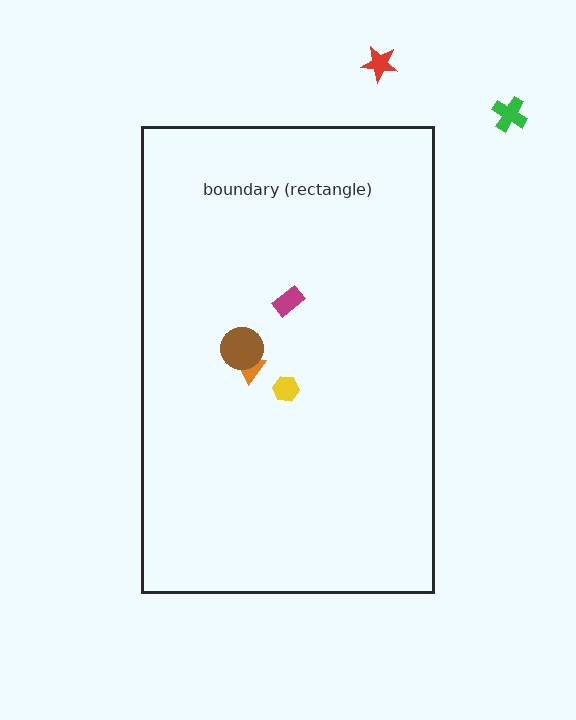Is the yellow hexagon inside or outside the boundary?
Inside.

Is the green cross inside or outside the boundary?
Outside.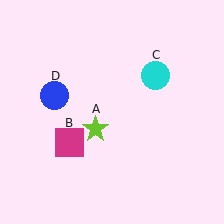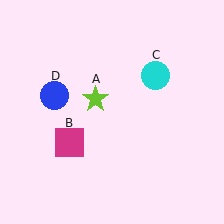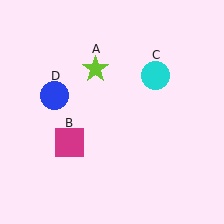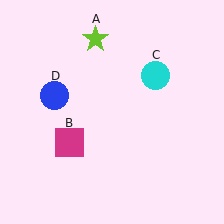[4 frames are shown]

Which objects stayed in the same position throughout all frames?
Magenta square (object B) and cyan circle (object C) and blue circle (object D) remained stationary.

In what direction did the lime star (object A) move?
The lime star (object A) moved up.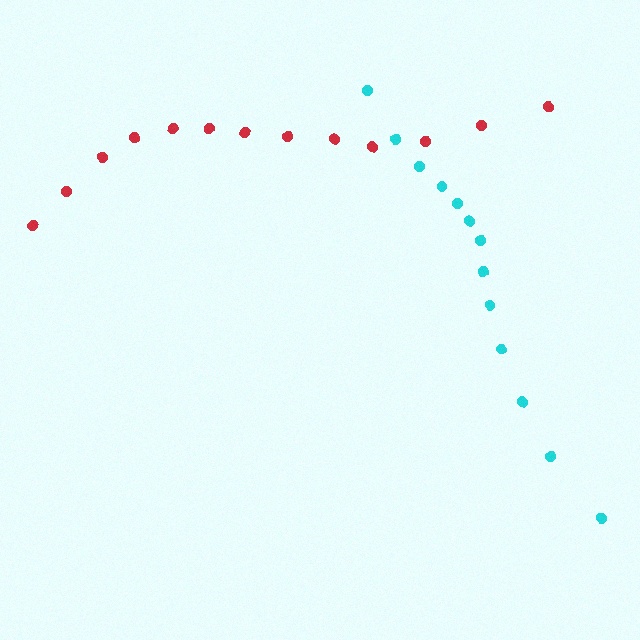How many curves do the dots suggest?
There are 2 distinct paths.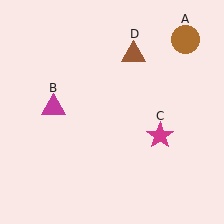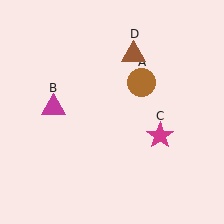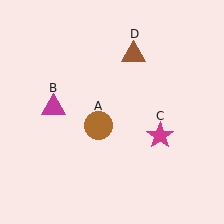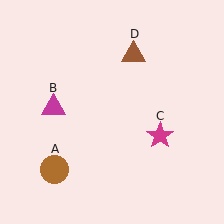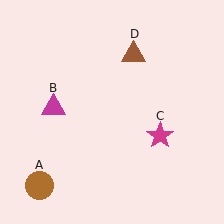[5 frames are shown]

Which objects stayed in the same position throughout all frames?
Magenta triangle (object B) and magenta star (object C) and brown triangle (object D) remained stationary.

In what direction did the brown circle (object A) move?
The brown circle (object A) moved down and to the left.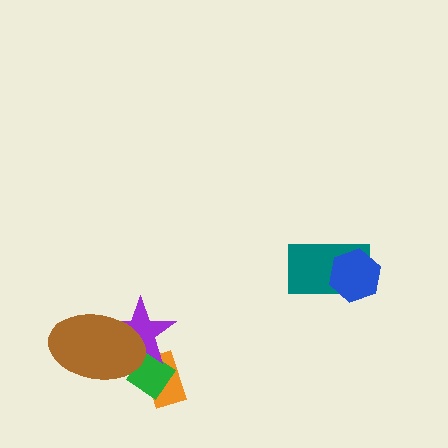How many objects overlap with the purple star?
3 objects overlap with the purple star.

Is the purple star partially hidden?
Yes, it is partially covered by another shape.